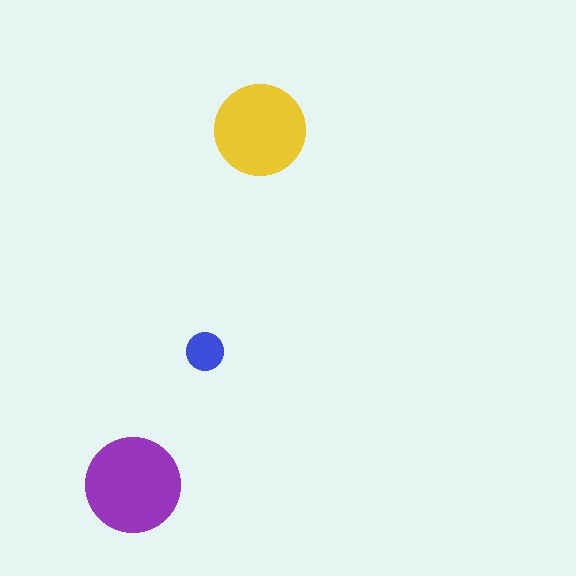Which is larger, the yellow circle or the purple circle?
The purple one.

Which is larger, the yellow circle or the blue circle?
The yellow one.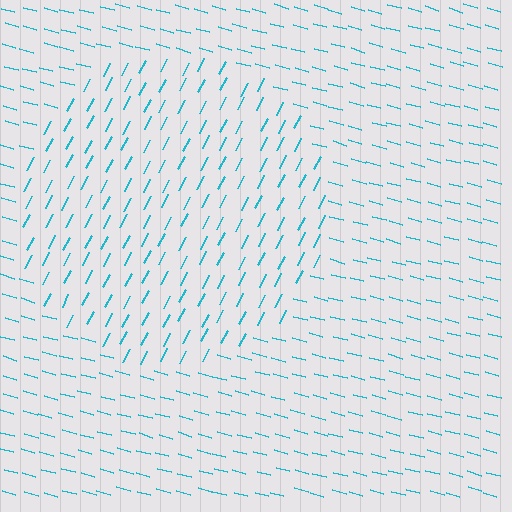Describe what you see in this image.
The image is filled with small cyan line segments. A circle region in the image has lines oriented differently from the surrounding lines, creating a visible texture boundary.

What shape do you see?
I see a circle.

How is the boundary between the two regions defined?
The boundary is defined purely by a change in line orientation (approximately 78 degrees difference). All lines are the same color and thickness.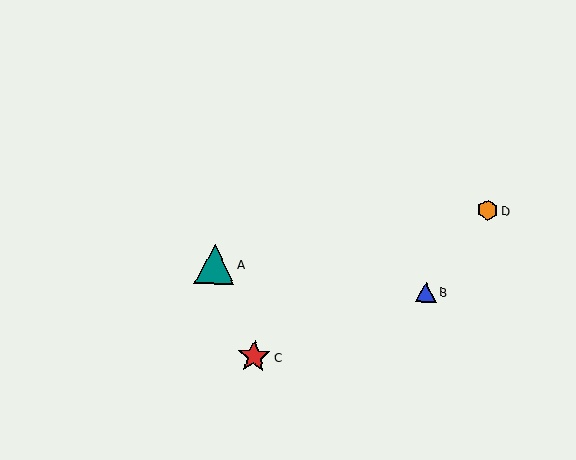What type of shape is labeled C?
Shape C is a red star.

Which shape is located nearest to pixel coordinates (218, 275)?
The teal triangle (labeled A) at (215, 264) is nearest to that location.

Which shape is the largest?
The teal triangle (labeled A) is the largest.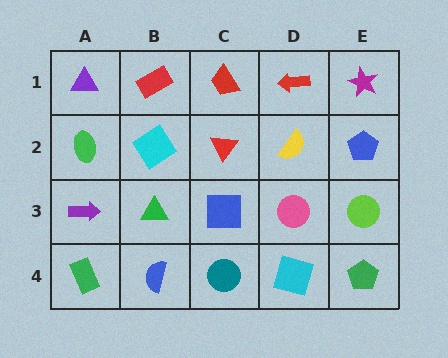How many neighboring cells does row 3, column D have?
4.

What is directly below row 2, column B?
A green triangle.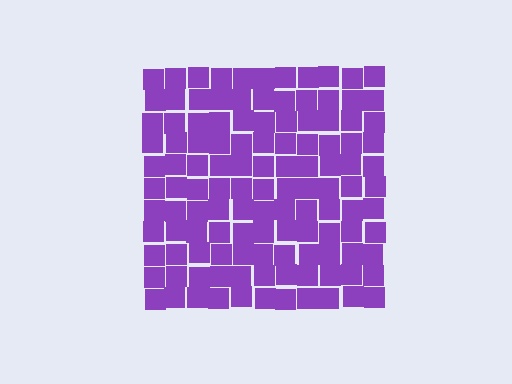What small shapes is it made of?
It is made of small squares.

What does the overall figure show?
The overall figure shows a square.